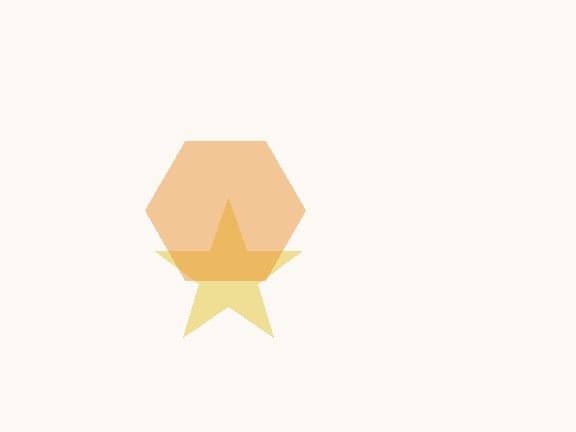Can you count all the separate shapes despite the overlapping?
Yes, there are 2 separate shapes.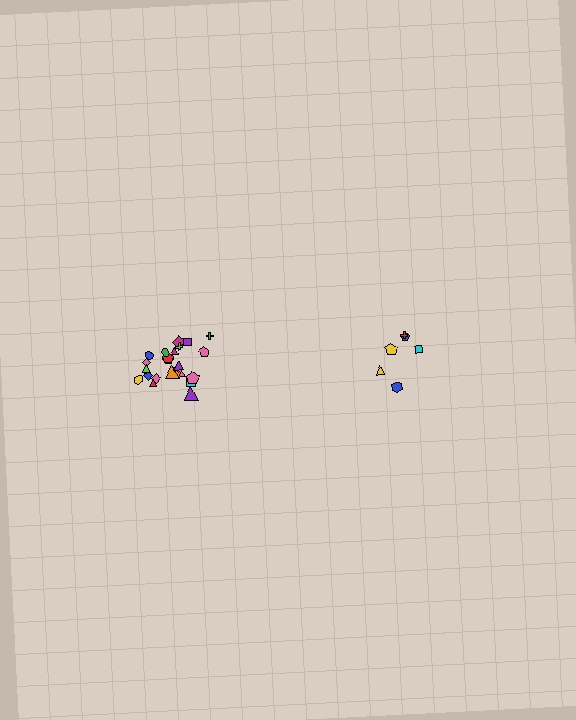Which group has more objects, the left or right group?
The left group.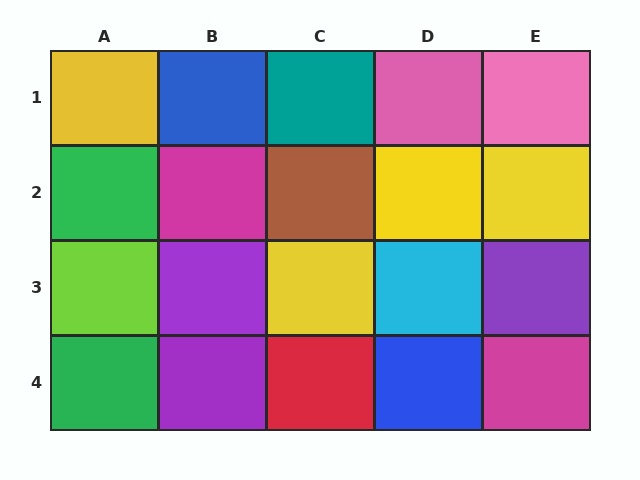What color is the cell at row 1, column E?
Pink.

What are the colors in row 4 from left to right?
Green, purple, red, blue, magenta.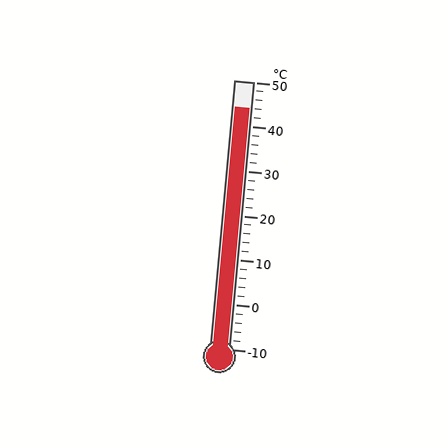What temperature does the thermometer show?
The thermometer shows approximately 44°C.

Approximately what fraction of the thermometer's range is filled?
The thermometer is filled to approximately 90% of its range.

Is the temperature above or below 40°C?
The temperature is above 40°C.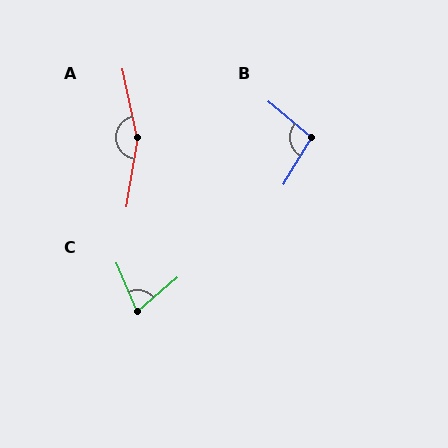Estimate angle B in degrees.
Approximately 99 degrees.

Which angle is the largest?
A, at approximately 158 degrees.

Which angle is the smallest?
C, at approximately 72 degrees.